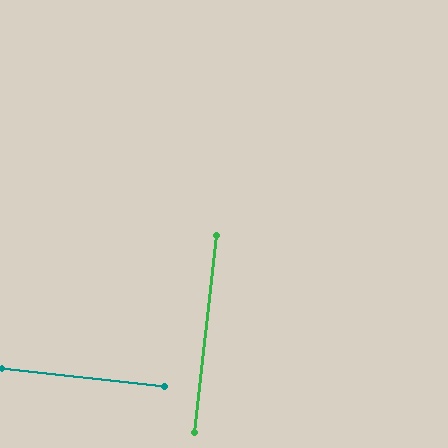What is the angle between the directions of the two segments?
Approximately 90 degrees.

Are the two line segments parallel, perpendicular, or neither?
Perpendicular — they meet at approximately 90°.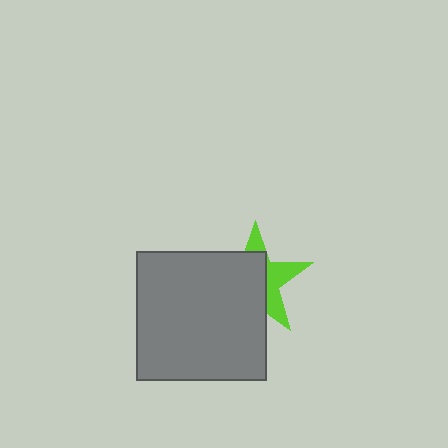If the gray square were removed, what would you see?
You would see the complete lime star.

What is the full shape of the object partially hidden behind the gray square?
The partially hidden object is a lime star.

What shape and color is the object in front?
The object in front is a gray square.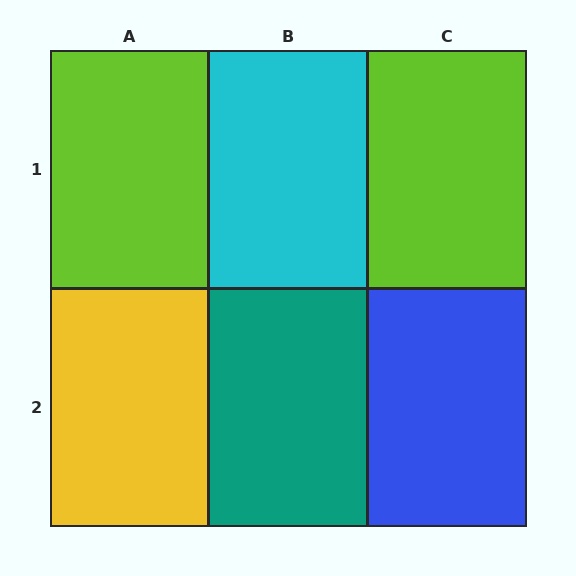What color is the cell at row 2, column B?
Teal.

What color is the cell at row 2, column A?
Yellow.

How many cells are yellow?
1 cell is yellow.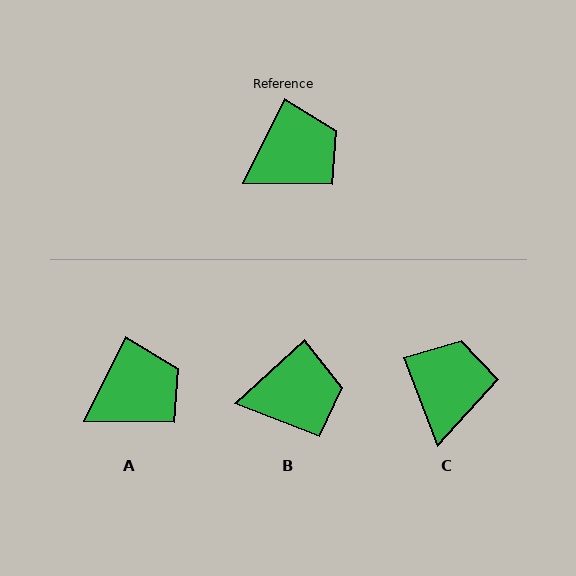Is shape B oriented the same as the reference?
No, it is off by about 21 degrees.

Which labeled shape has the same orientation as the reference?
A.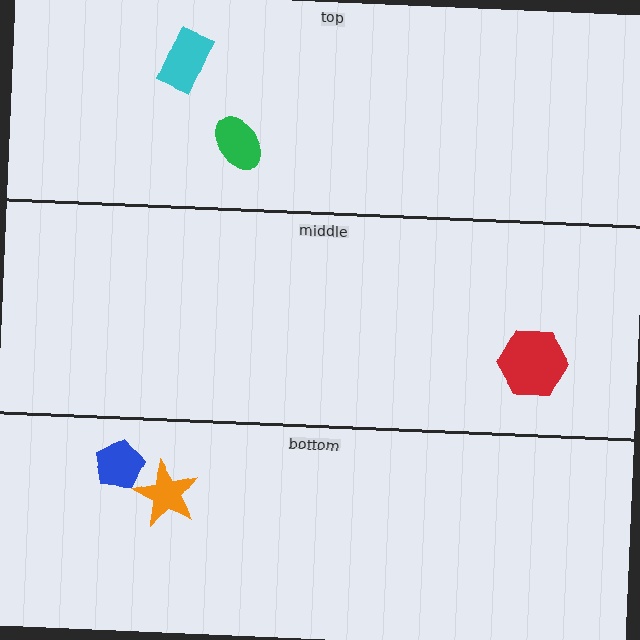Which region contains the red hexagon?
The middle region.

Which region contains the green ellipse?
The top region.